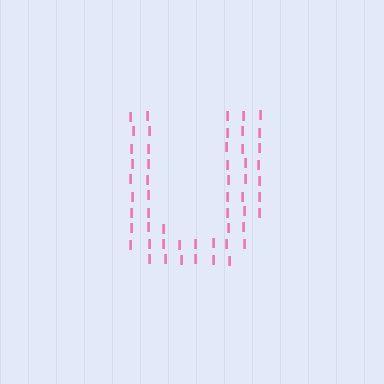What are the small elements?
The small elements are letter I's.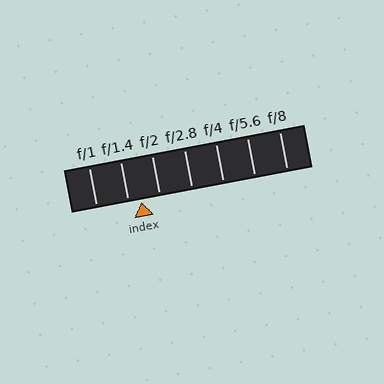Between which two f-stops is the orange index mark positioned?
The index mark is between f/1.4 and f/2.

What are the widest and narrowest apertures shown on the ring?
The widest aperture shown is f/1 and the narrowest is f/8.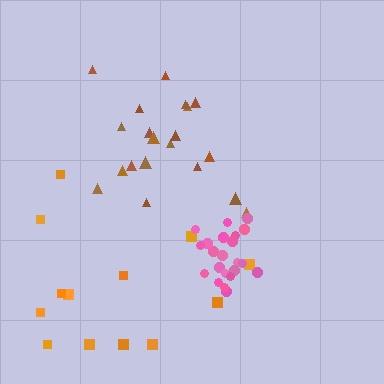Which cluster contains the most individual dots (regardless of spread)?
Pink (22).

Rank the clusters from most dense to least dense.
pink, brown, orange.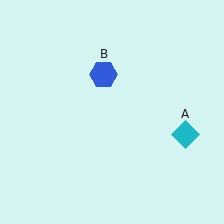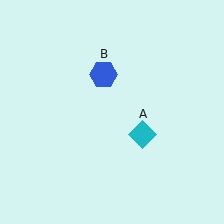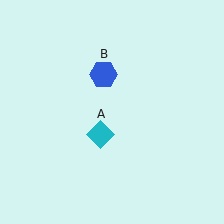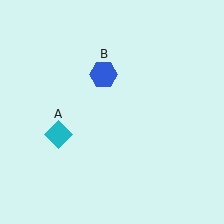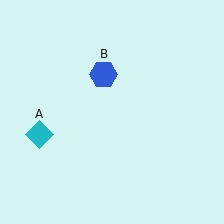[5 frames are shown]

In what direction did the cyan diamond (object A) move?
The cyan diamond (object A) moved left.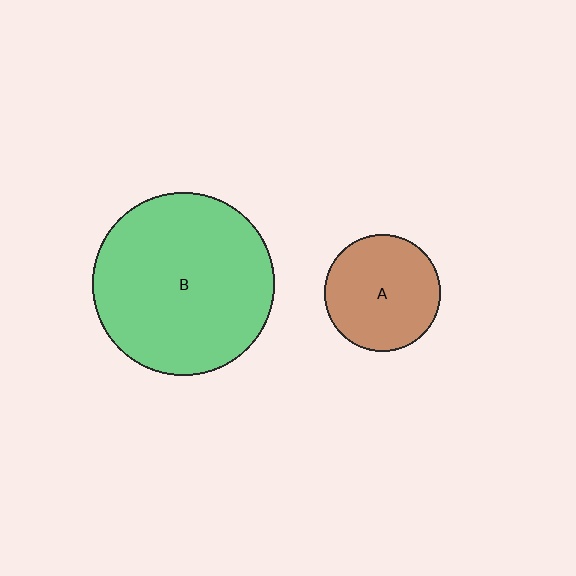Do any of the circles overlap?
No, none of the circles overlap.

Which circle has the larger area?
Circle B (green).